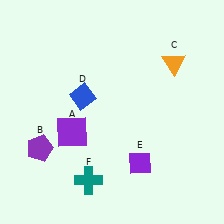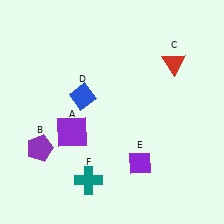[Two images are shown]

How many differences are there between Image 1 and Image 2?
There is 1 difference between the two images.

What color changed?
The triangle (C) changed from orange in Image 1 to red in Image 2.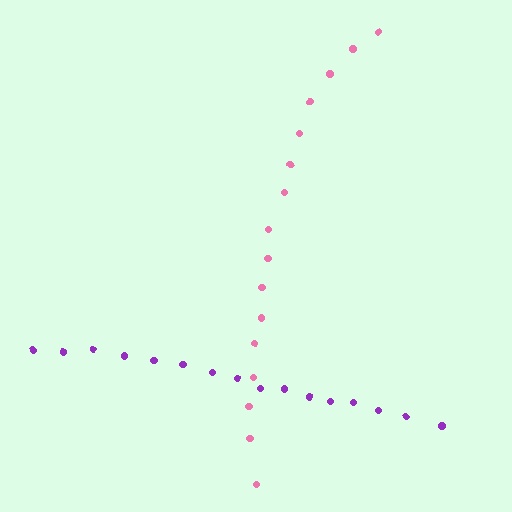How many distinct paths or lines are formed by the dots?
There are 2 distinct paths.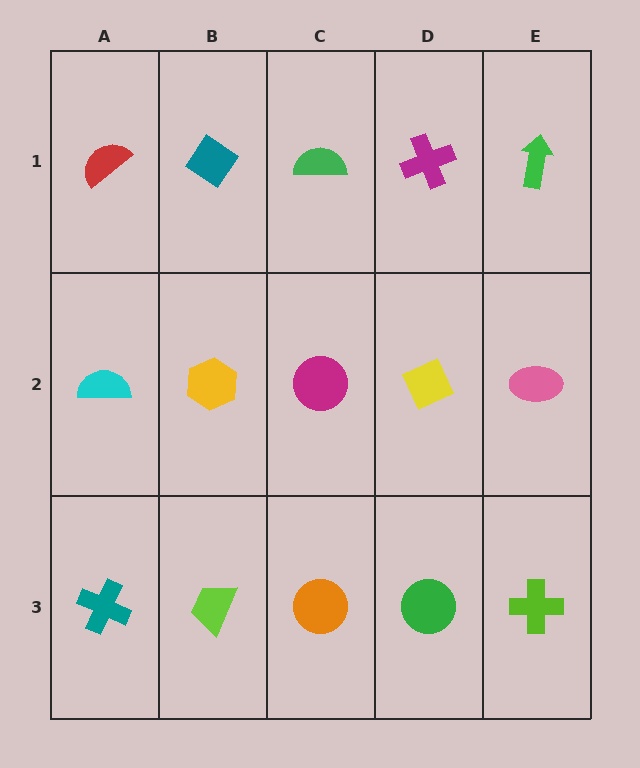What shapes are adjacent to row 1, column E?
A pink ellipse (row 2, column E), a magenta cross (row 1, column D).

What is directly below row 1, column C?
A magenta circle.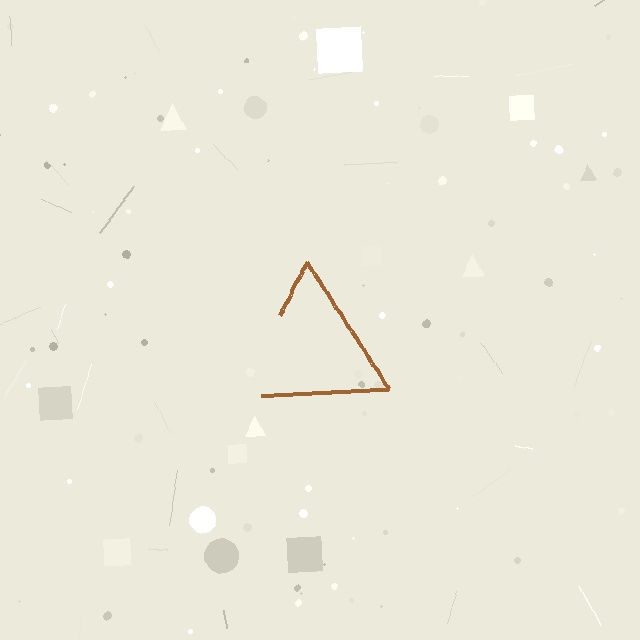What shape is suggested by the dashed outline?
The dashed outline suggests a triangle.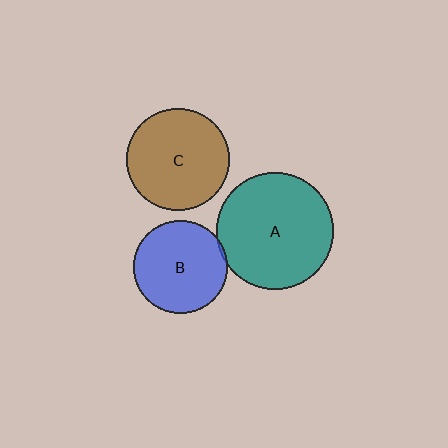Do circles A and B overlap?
Yes.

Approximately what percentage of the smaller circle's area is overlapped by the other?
Approximately 5%.